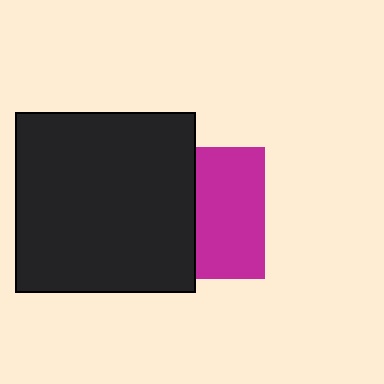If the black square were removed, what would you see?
You would see the complete magenta square.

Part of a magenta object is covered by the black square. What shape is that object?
It is a square.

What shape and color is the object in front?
The object in front is a black square.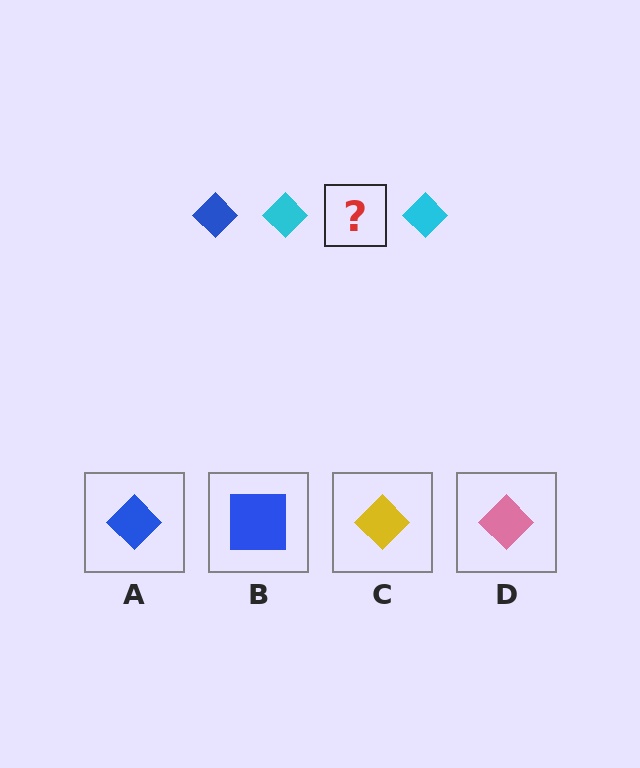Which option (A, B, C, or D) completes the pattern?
A.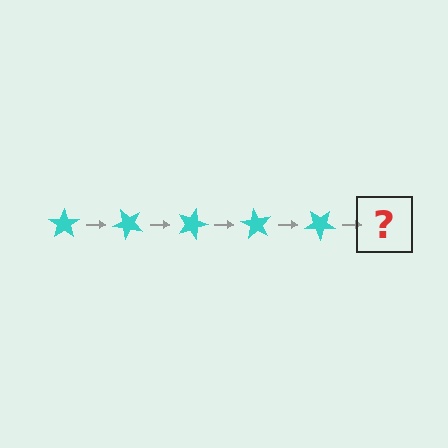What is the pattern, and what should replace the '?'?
The pattern is that the star rotates 45 degrees each step. The '?' should be a cyan star rotated 225 degrees.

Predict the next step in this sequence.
The next step is a cyan star rotated 225 degrees.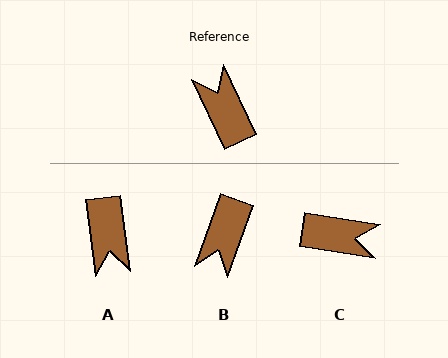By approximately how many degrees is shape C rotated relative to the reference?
Approximately 124 degrees clockwise.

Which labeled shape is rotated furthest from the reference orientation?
A, about 162 degrees away.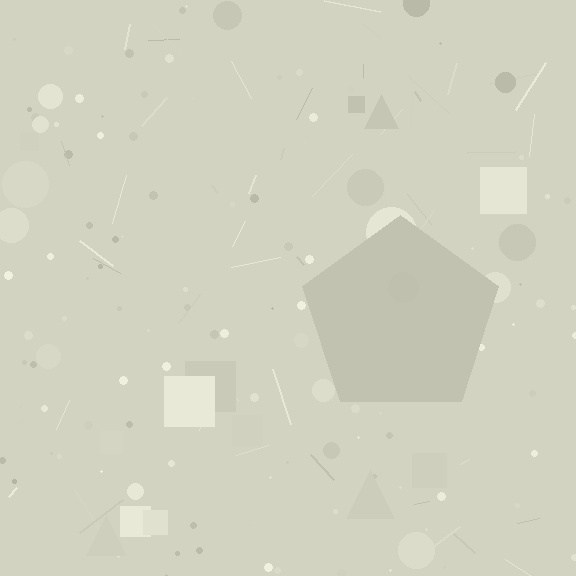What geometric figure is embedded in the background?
A pentagon is embedded in the background.